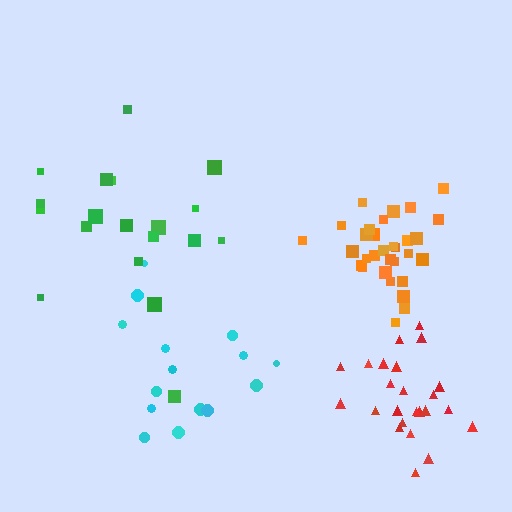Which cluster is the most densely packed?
Orange.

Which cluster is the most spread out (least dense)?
Cyan.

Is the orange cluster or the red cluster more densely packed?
Orange.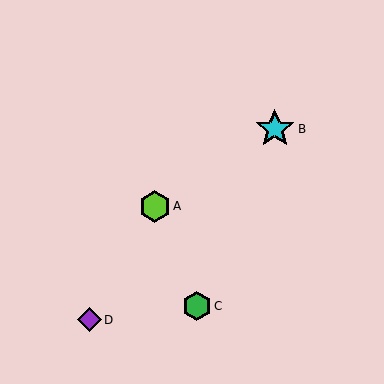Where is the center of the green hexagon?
The center of the green hexagon is at (197, 306).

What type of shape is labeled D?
Shape D is a purple diamond.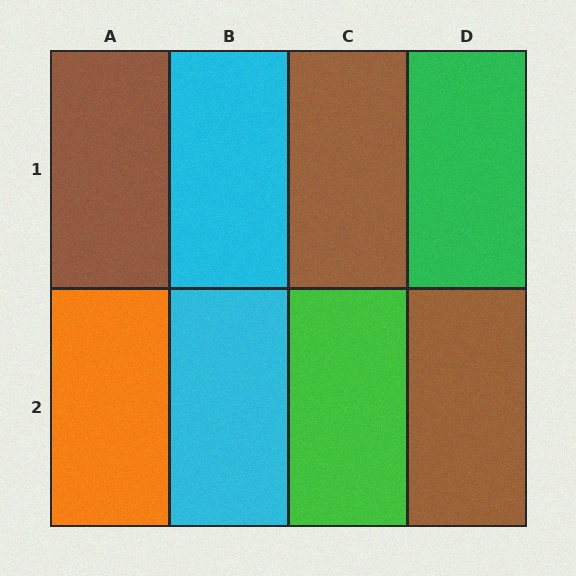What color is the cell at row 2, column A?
Orange.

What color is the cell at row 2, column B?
Cyan.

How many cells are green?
2 cells are green.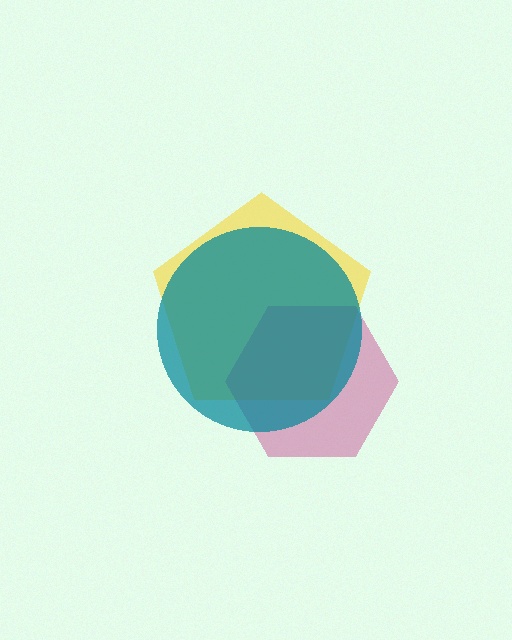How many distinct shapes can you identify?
There are 3 distinct shapes: a yellow pentagon, a magenta hexagon, a teal circle.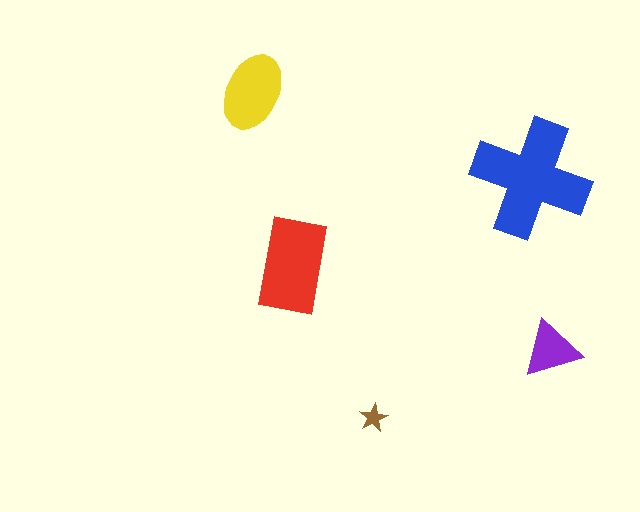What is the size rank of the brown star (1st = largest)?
5th.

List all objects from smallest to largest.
The brown star, the purple triangle, the yellow ellipse, the red rectangle, the blue cross.